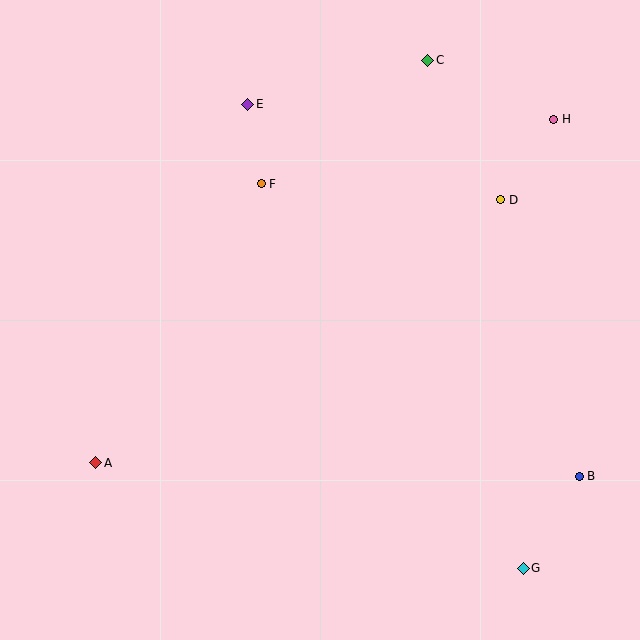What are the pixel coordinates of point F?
Point F is at (261, 184).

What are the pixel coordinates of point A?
Point A is at (96, 463).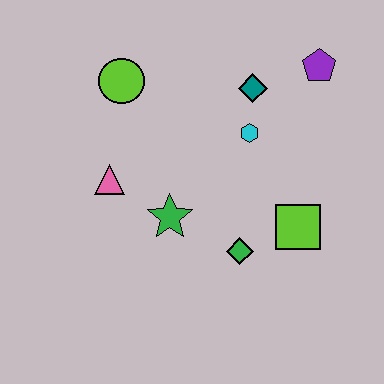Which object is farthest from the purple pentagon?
The pink triangle is farthest from the purple pentagon.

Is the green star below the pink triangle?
Yes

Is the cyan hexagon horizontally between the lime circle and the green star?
No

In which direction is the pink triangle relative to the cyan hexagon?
The pink triangle is to the left of the cyan hexagon.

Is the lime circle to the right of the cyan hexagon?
No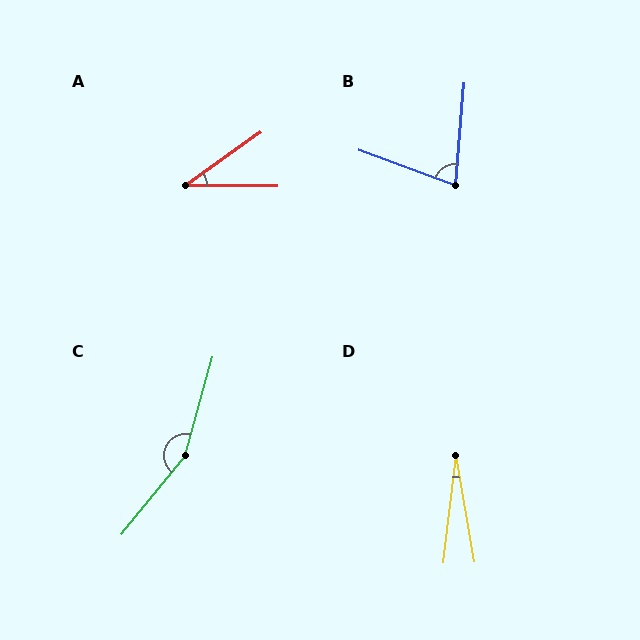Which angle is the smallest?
D, at approximately 17 degrees.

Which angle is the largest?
C, at approximately 156 degrees.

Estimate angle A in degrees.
Approximately 36 degrees.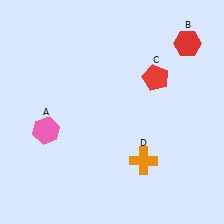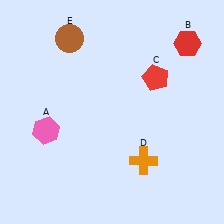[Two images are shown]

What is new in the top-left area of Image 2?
A brown circle (E) was added in the top-left area of Image 2.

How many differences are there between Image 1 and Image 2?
There is 1 difference between the two images.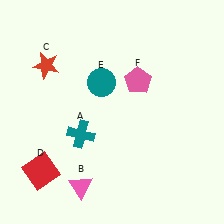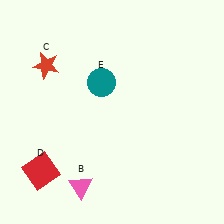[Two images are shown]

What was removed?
The pink pentagon (F), the teal cross (A) were removed in Image 2.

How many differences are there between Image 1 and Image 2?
There are 2 differences between the two images.